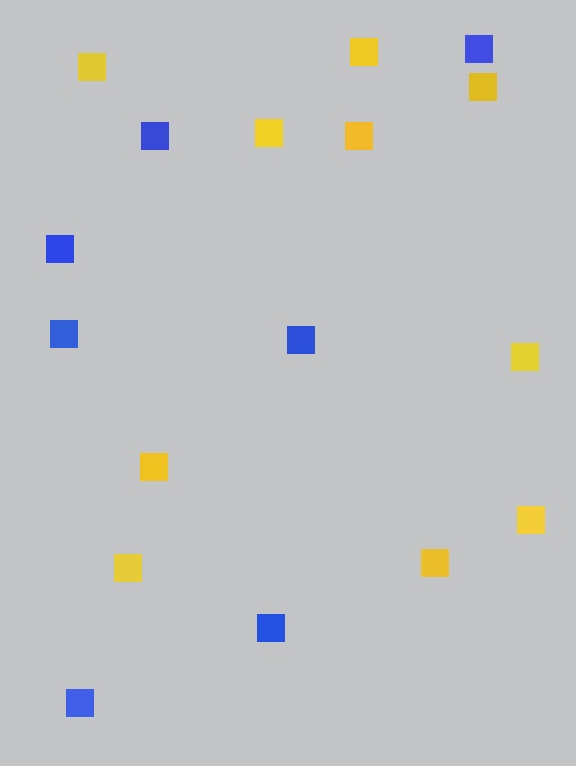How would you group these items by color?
There are 2 groups: one group of yellow squares (10) and one group of blue squares (7).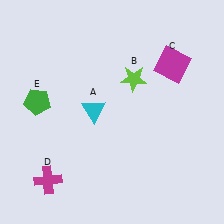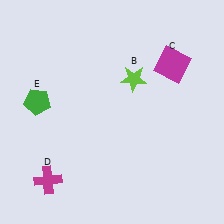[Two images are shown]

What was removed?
The cyan triangle (A) was removed in Image 2.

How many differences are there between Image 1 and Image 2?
There is 1 difference between the two images.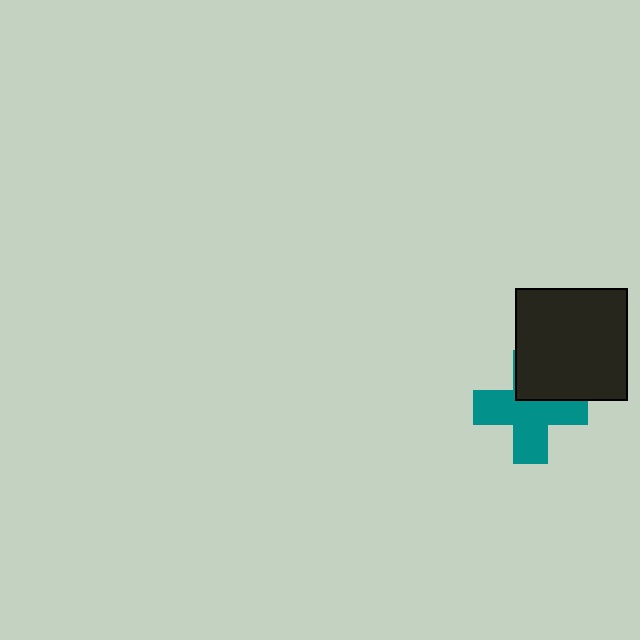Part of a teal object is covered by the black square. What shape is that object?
It is a cross.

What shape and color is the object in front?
The object in front is a black square.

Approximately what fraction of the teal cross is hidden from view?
Roughly 32% of the teal cross is hidden behind the black square.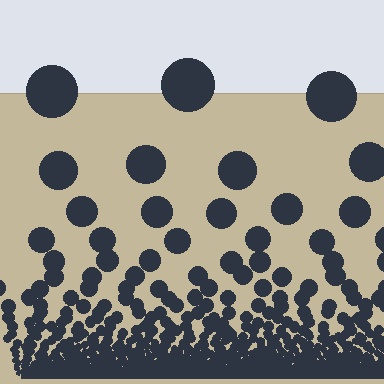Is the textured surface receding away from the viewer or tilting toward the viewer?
The surface appears to tilt toward the viewer. Texture elements get larger and sparser toward the top.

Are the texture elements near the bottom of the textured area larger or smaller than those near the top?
Smaller. The gradient is inverted — elements near the bottom are smaller and denser.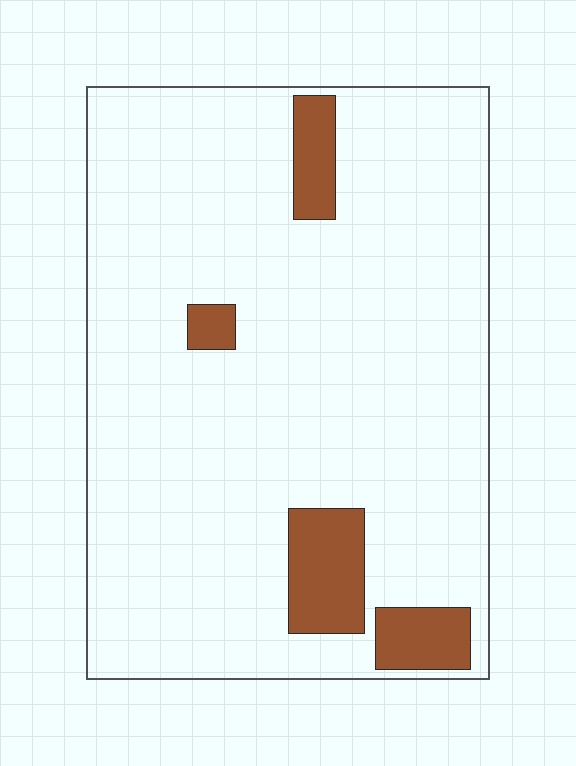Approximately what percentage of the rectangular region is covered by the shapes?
Approximately 10%.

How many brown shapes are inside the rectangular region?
4.